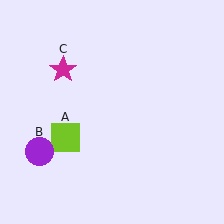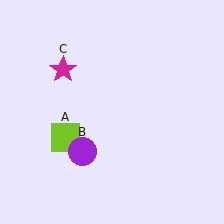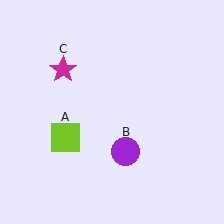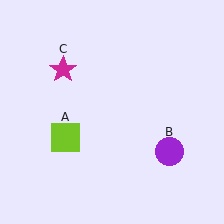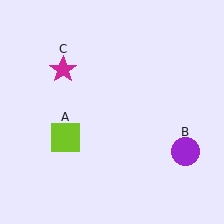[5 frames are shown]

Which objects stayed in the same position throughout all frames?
Lime square (object A) and magenta star (object C) remained stationary.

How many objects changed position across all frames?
1 object changed position: purple circle (object B).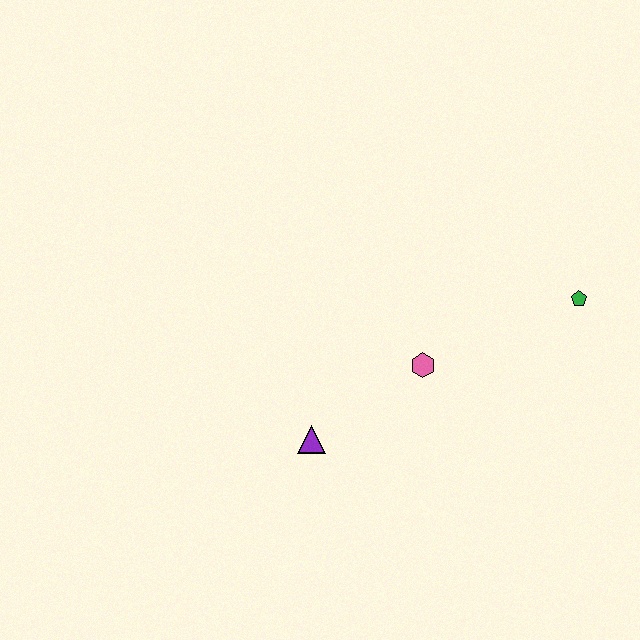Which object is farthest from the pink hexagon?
The green pentagon is farthest from the pink hexagon.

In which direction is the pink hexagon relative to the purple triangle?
The pink hexagon is to the right of the purple triangle.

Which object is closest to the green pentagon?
The pink hexagon is closest to the green pentagon.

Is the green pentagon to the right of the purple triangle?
Yes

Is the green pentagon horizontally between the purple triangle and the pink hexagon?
No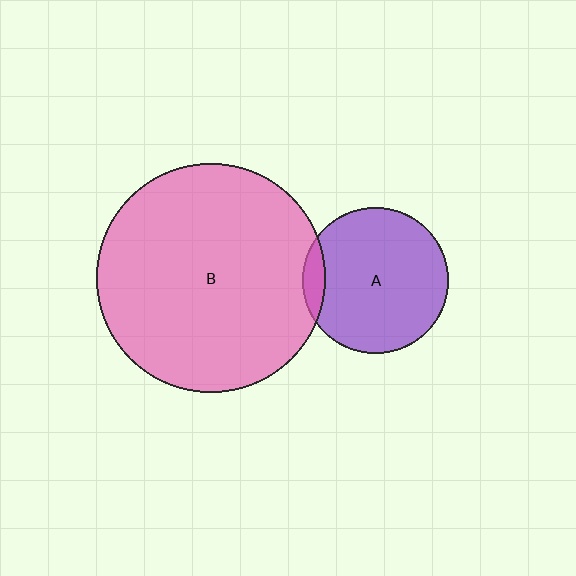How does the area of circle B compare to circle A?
Approximately 2.5 times.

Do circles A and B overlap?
Yes.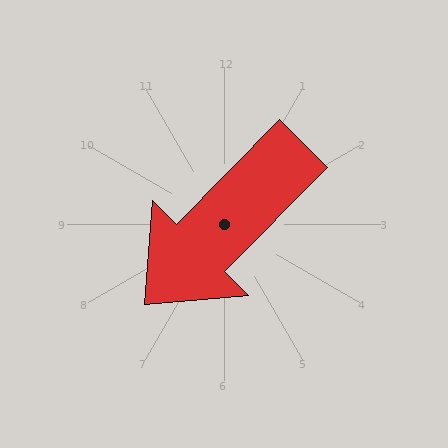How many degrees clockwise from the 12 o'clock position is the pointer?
Approximately 225 degrees.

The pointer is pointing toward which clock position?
Roughly 7 o'clock.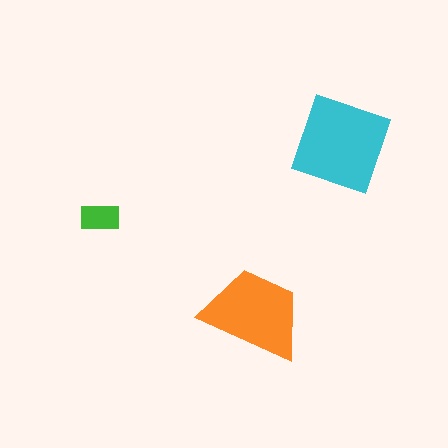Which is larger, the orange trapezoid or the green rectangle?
The orange trapezoid.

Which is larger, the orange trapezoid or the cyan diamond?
The cyan diamond.